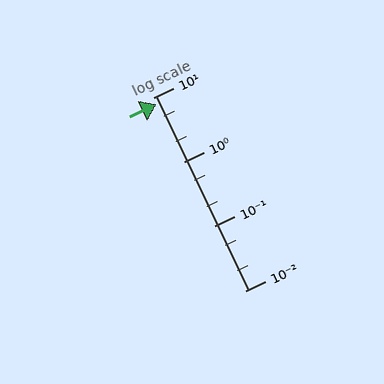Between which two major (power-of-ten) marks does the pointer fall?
The pointer is between 1 and 10.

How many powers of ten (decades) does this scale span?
The scale spans 3 decades, from 0.01 to 10.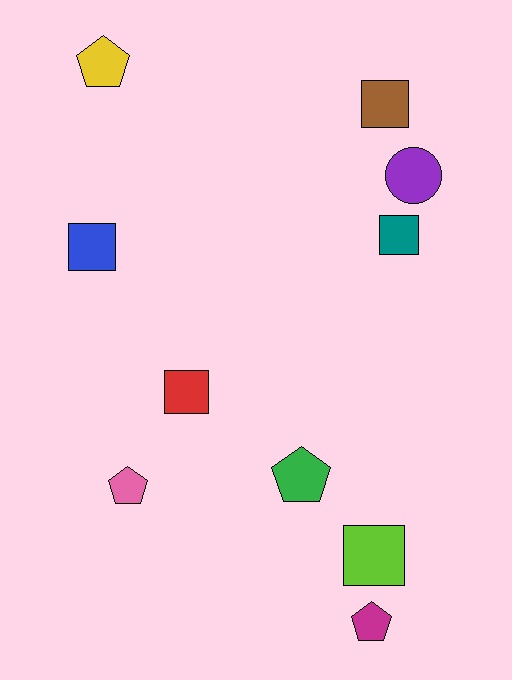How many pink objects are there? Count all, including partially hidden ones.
There is 1 pink object.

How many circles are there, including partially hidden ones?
There is 1 circle.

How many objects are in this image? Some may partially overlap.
There are 10 objects.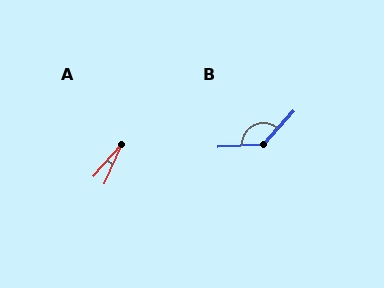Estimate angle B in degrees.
Approximately 136 degrees.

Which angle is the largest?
B, at approximately 136 degrees.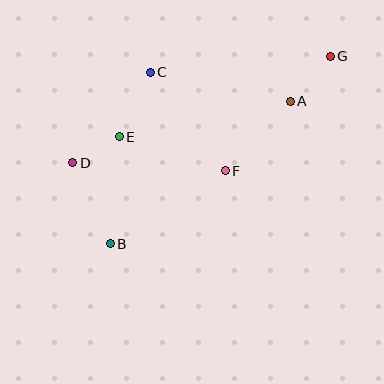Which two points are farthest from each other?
Points B and G are farthest from each other.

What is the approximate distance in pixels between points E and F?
The distance between E and F is approximately 111 pixels.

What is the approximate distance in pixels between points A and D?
The distance between A and D is approximately 226 pixels.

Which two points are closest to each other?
Points D and E are closest to each other.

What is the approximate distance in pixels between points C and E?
The distance between C and E is approximately 72 pixels.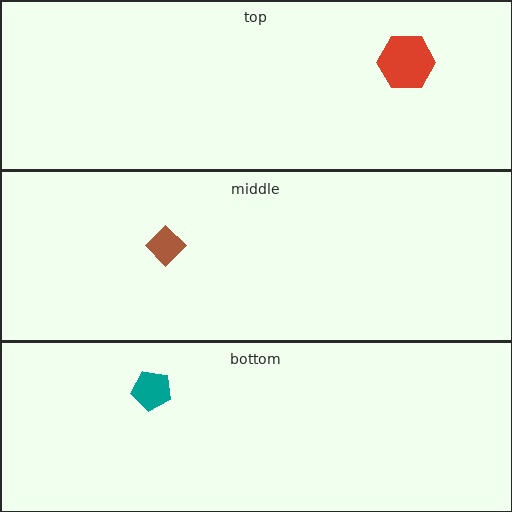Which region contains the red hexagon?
The top region.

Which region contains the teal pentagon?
The bottom region.